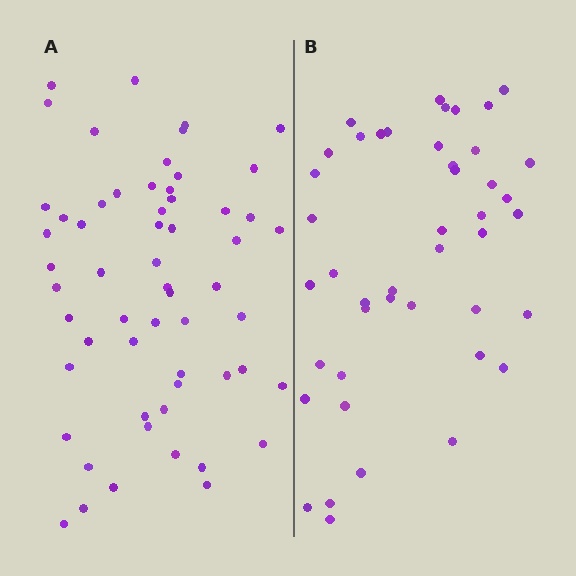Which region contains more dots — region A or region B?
Region A (the left region) has more dots.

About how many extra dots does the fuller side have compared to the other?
Region A has approximately 15 more dots than region B.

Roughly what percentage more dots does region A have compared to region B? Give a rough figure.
About 30% more.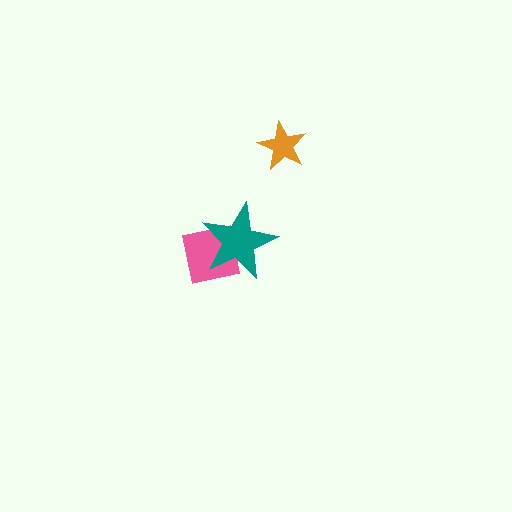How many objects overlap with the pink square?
1 object overlaps with the pink square.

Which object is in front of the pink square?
The teal star is in front of the pink square.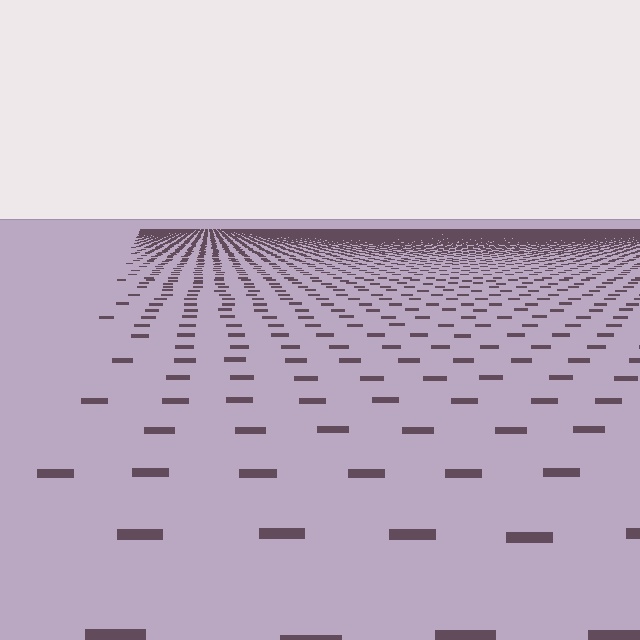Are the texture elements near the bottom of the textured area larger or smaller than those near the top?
Larger. Near the bottom, elements are closer to the viewer and appear at a bigger on-screen size.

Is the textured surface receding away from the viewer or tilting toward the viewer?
The surface is receding away from the viewer. Texture elements get smaller and denser toward the top.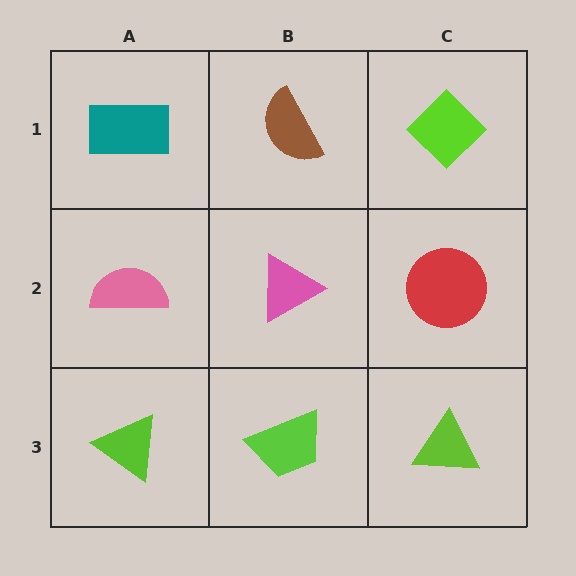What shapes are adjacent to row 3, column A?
A pink semicircle (row 2, column A), a lime trapezoid (row 3, column B).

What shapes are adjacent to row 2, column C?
A lime diamond (row 1, column C), a lime triangle (row 3, column C), a pink triangle (row 2, column B).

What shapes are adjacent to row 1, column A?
A pink semicircle (row 2, column A), a brown semicircle (row 1, column B).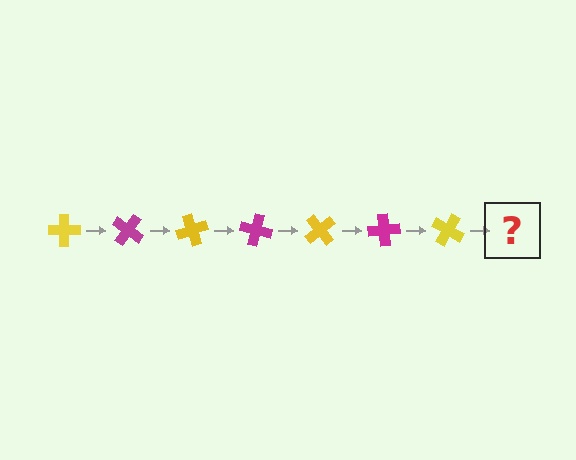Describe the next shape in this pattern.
It should be a magenta cross, rotated 245 degrees from the start.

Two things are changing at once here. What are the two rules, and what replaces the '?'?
The two rules are that it rotates 35 degrees each step and the color cycles through yellow and magenta. The '?' should be a magenta cross, rotated 245 degrees from the start.